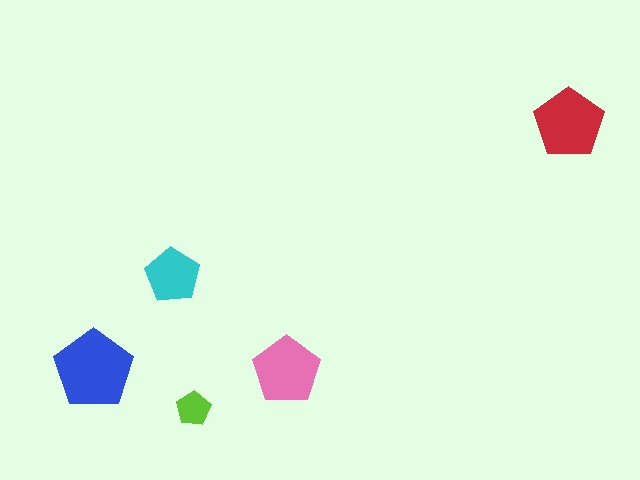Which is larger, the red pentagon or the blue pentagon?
The blue one.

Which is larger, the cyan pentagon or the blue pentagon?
The blue one.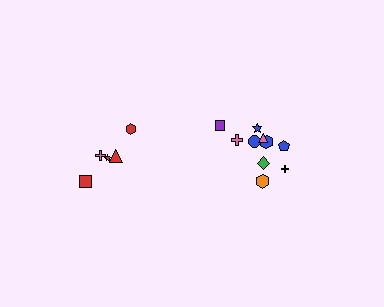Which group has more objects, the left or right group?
The right group.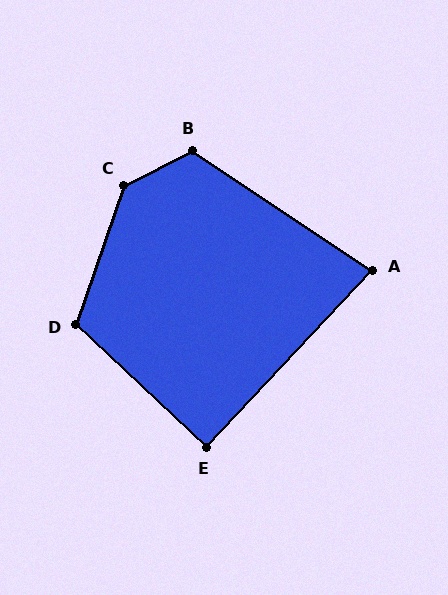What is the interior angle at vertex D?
Approximately 114 degrees (obtuse).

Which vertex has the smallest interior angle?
A, at approximately 81 degrees.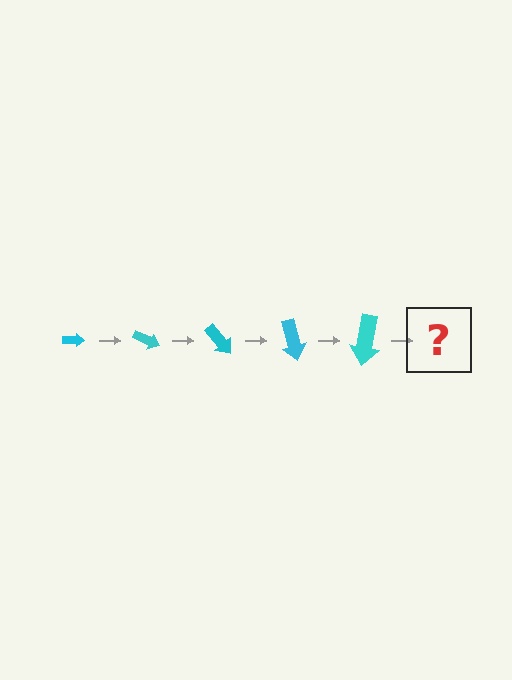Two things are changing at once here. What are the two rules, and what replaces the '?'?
The two rules are that the arrow grows larger each step and it rotates 25 degrees each step. The '?' should be an arrow, larger than the previous one and rotated 125 degrees from the start.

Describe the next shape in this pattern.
It should be an arrow, larger than the previous one and rotated 125 degrees from the start.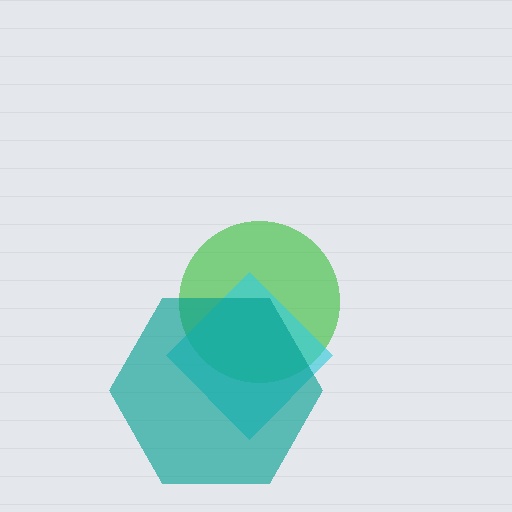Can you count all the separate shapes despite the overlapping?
Yes, there are 3 separate shapes.